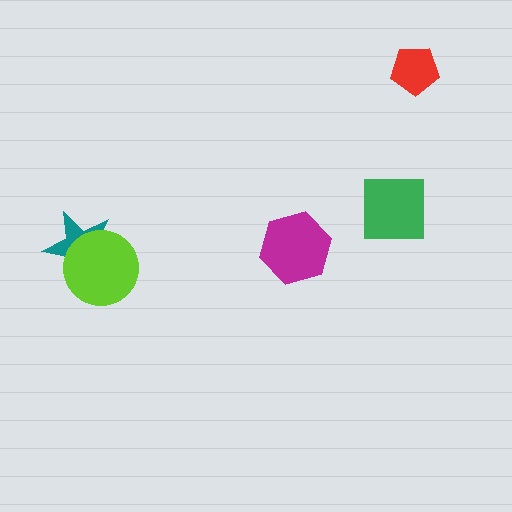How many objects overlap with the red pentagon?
0 objects overlap with the red pentagon.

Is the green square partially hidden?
No, no other shape covers it.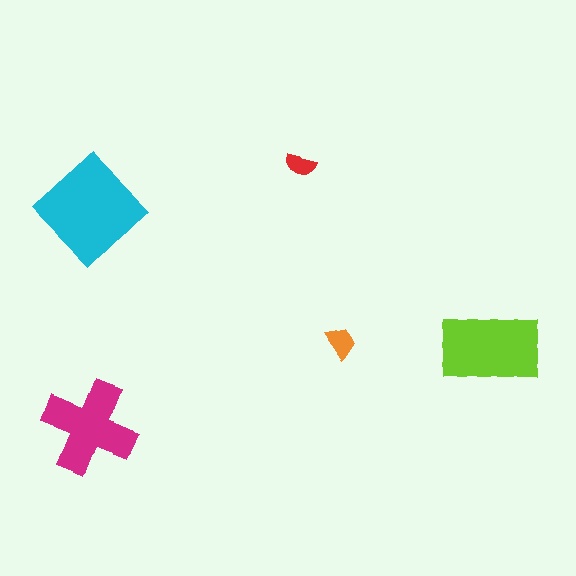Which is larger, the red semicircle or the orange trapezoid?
The orange trapezoid.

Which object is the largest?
The cyan diamond.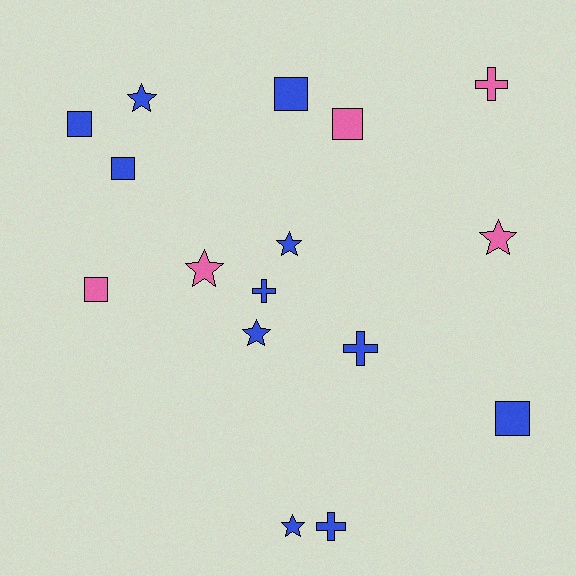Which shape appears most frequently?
Star, with 6 objects.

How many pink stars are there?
There are 2 pink stars.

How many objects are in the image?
There are 16 objects.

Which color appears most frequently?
Blue, with 11 objects.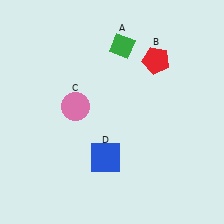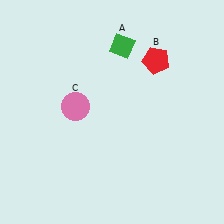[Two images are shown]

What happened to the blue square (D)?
The blue square (D) was removed in Image 2. It was in the bottom-left area of Image 1.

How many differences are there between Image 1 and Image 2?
There is 1 difference between the two images.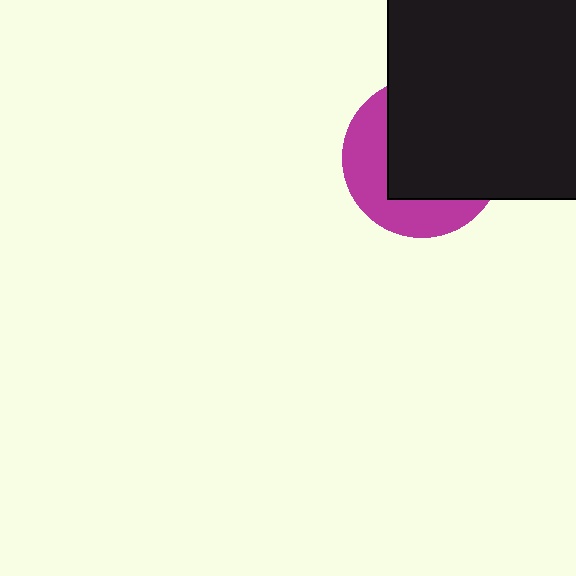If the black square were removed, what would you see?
You would see the complete magenta circle.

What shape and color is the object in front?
The object in front is a black square.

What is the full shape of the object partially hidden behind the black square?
The partially hidden object is a magenta circle.